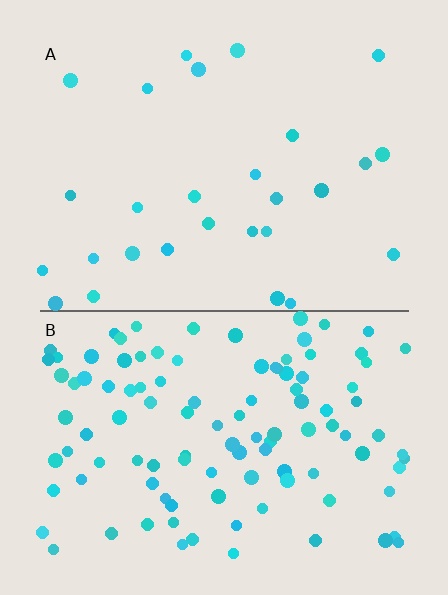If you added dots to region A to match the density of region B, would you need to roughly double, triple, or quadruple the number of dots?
Approximately quadruple.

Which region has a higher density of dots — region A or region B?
B (the bottom).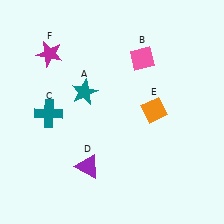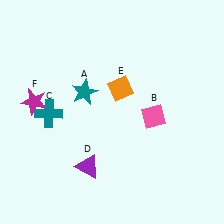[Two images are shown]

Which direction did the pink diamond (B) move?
The pink diamond (B) moved down.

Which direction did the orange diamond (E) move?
The orange diamond (E) moved left.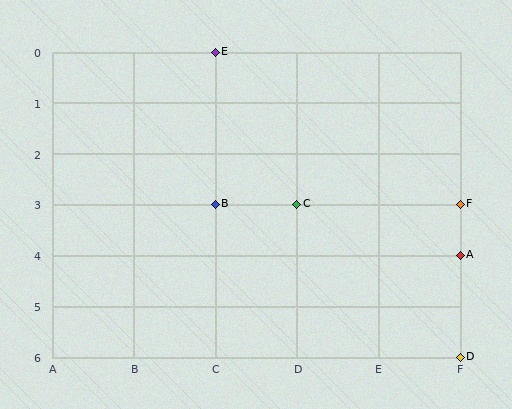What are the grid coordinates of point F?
Point F is at grid coordinates (F, 3).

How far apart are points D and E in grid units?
Points D and E are 3 columns and 6 rows apart (about 6.7 grid units diagonally).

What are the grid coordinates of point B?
Point B is at grid coordinates (C, 3).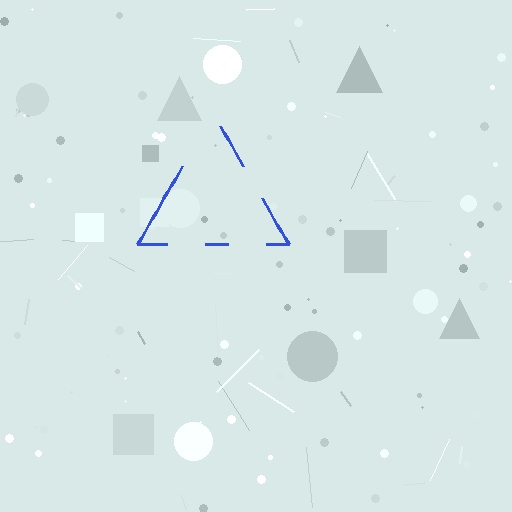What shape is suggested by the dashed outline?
The dashed outline suggests a triangle.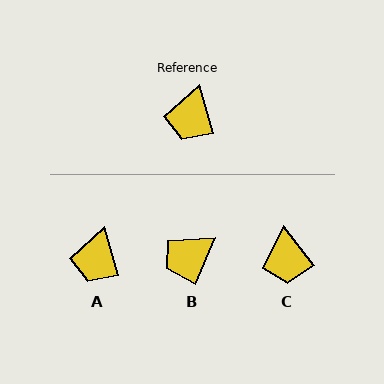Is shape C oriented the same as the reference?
No, it is off by about 22 degrees.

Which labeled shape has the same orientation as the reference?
A.